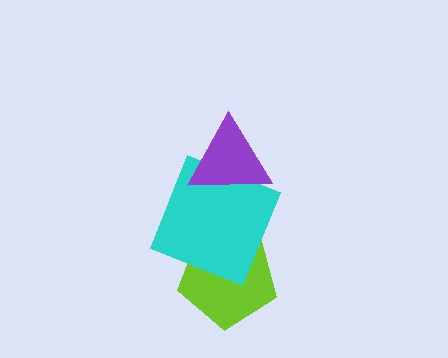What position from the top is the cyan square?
The cyan square is 2nd from the top.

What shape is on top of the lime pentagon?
The cyan square is on top of the lime pentagon.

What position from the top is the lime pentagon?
The lime pentagon is 3rd from the top.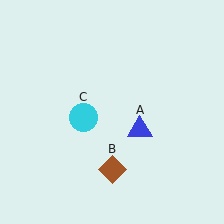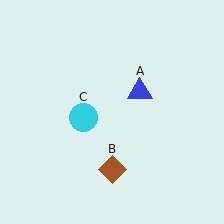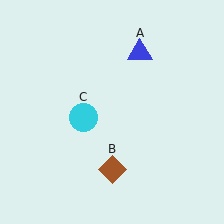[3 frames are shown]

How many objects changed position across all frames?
1 object changed position: blue triangle (object A).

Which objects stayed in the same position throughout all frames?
Brown diamond (object B) and cyan circle (object C) remained stationary.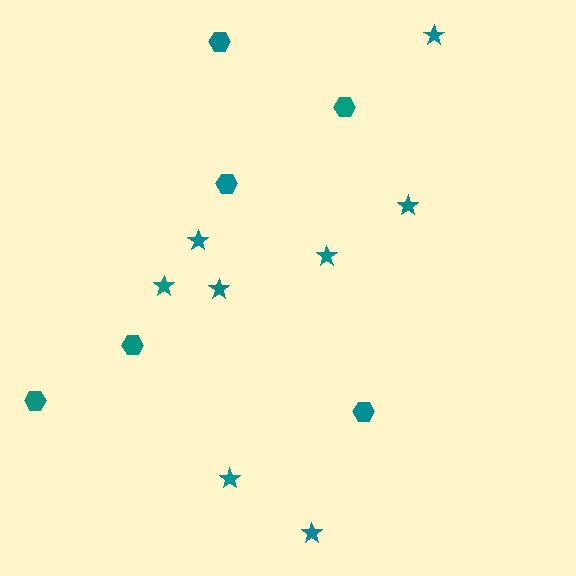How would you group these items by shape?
There are 2 groups: one group of hexagons (6) and one group of stars (8).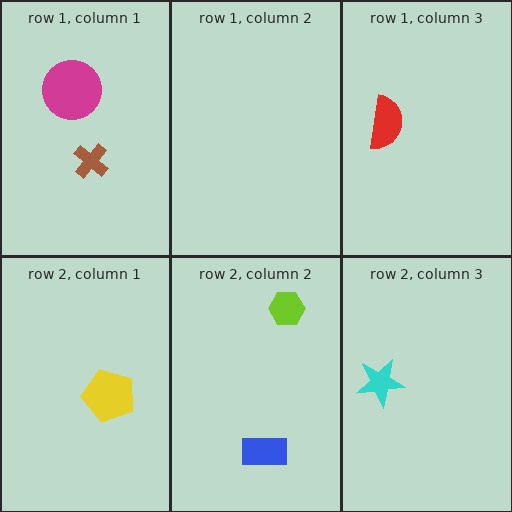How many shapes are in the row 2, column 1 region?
1.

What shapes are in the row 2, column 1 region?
The yellow pentagon.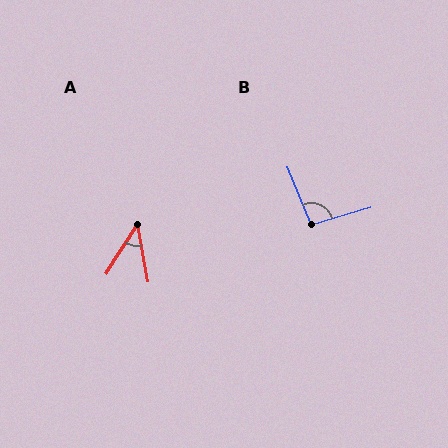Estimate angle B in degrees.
Approximately 96 degrees.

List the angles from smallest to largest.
A (44°), B (96°).